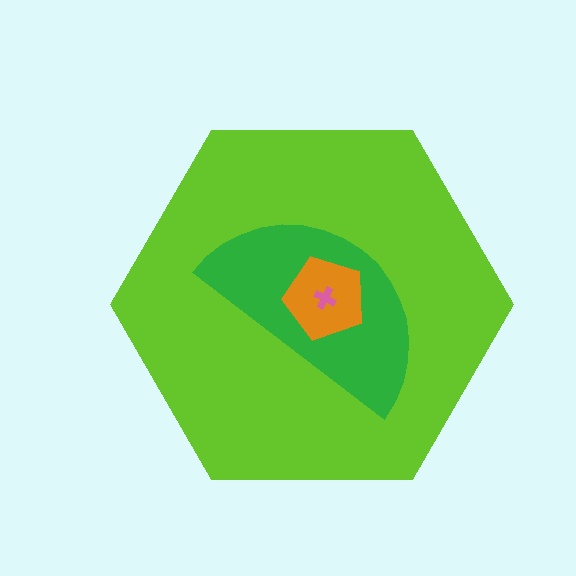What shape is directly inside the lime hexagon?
The green semicircle.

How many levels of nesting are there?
4.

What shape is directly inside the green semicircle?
The orange pentagon.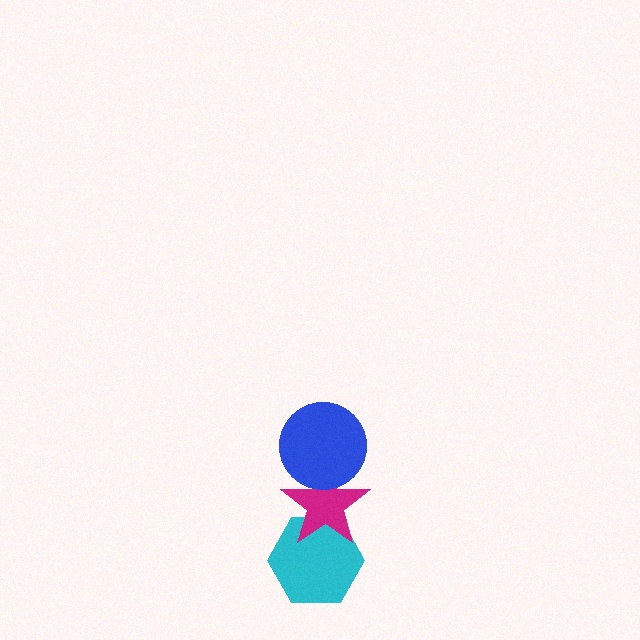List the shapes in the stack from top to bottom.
From top to bottom: the blue circle, the magenta star, the cyan hexagon.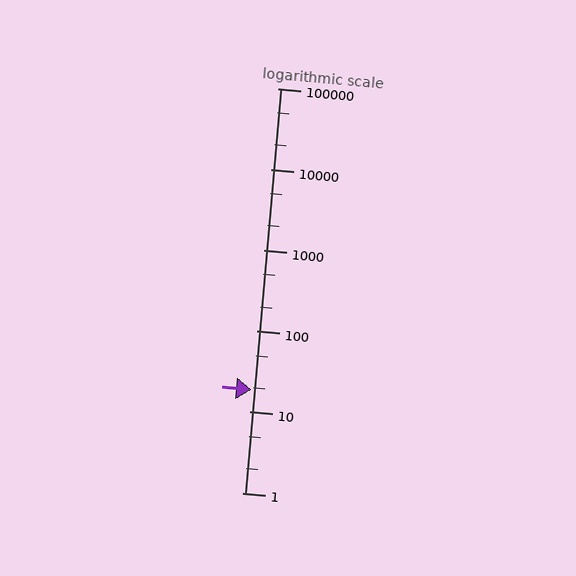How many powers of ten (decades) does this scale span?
The scale spans 5 decades, from 1 to 100000.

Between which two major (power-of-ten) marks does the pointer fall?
The pointer is between 10 and 100.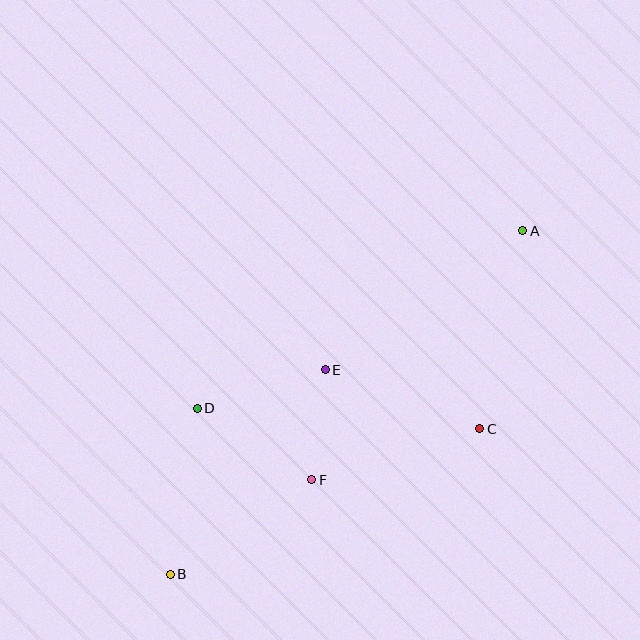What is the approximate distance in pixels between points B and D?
The distance between B and D is approximately 168 pixels.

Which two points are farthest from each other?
Points A and B are farthest from each other.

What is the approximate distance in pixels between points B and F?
The distance between B and F is approximately 170 pixels.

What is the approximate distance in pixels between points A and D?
The distance between A and D is approximately 371 pixels.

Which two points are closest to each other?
Points E and F are closest to each other.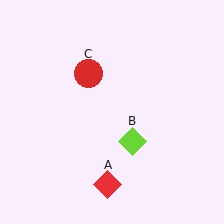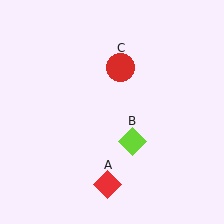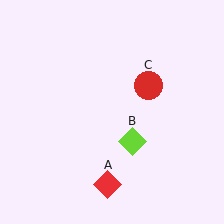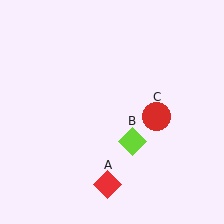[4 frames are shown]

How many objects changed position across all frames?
1 object changed position: red circle (object C).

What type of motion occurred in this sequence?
The red circle (object C) rotated clockwise around the center of the scene.